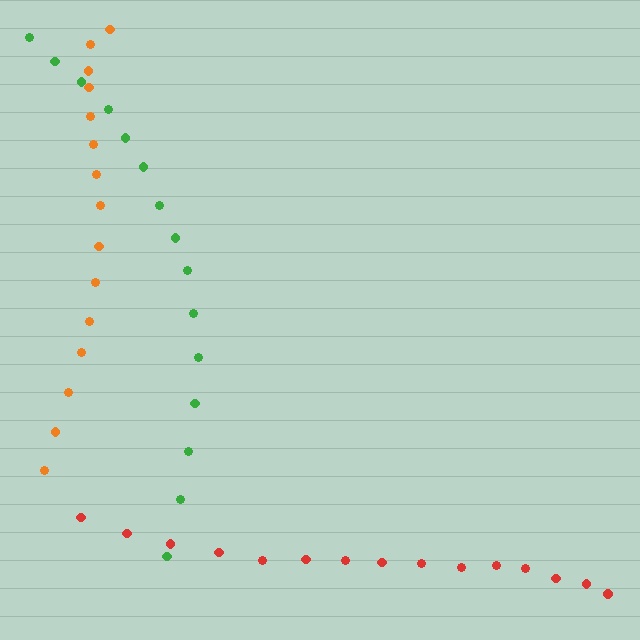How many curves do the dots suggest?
There are 3 distinct paths.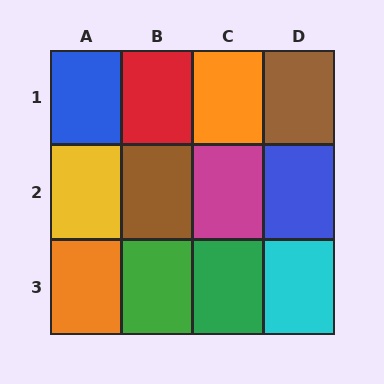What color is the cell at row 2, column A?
Yellow.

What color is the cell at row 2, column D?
Blue.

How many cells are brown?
2 cells are brown.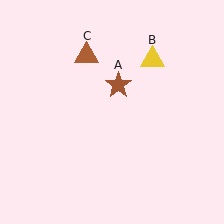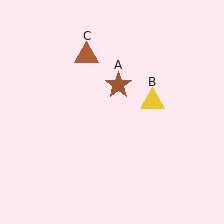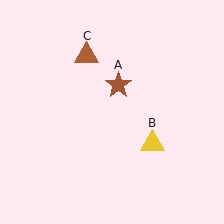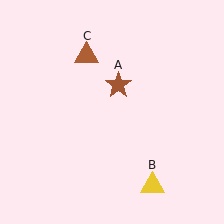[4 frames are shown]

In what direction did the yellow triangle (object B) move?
The yellow triangle (object B) moved down.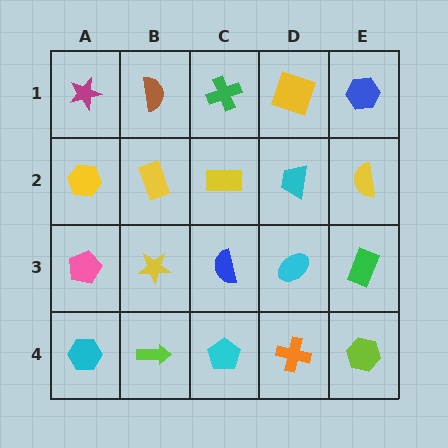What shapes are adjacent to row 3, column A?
A yellow hexagon (row 2, column A), a cyan hexagon (row 4, column A), a yellow star (row 3, column B).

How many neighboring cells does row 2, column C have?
4.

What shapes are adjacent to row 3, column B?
A yellow rectangle (row 2, column B), a lime arrow (row 4, column B), a pink pentagon (row 3, column A), a blue semicircle (row 3, column C).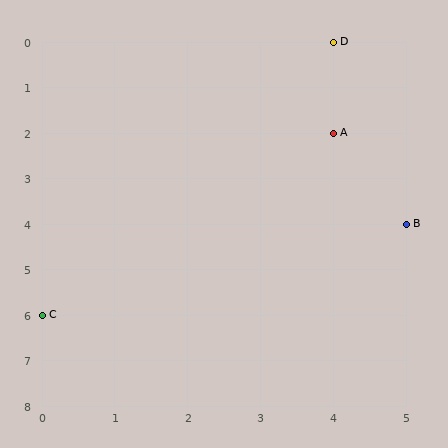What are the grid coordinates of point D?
Point D is at grid coordinates (4, 0).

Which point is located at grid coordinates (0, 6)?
Point C is at (0, 6).